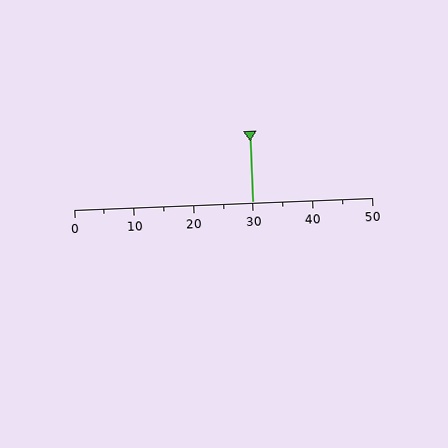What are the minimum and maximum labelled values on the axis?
The axis runs from 0 to 50.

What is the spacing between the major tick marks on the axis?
The major ticks are spaced 10 apart.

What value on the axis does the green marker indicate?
The marker indicates approximately 30.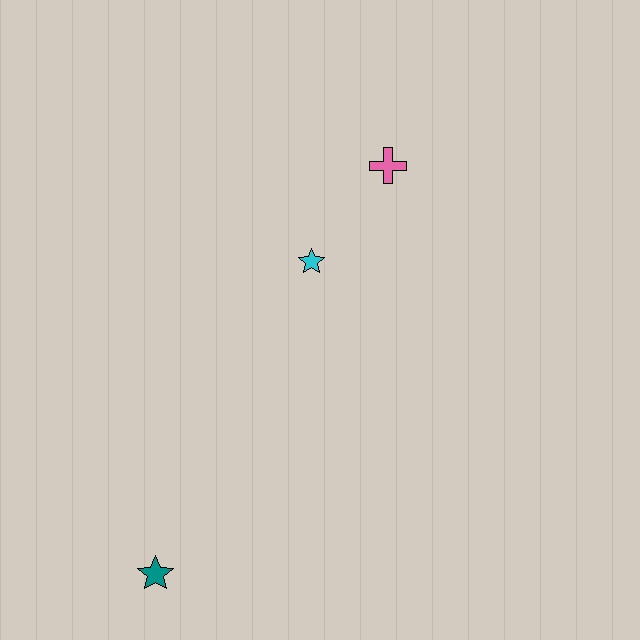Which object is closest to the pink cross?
The cyan star is closest to the pink cross.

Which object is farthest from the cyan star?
The teal star is farthest from the cyan star.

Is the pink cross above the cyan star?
Yes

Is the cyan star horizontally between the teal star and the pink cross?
Yes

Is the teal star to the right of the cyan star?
No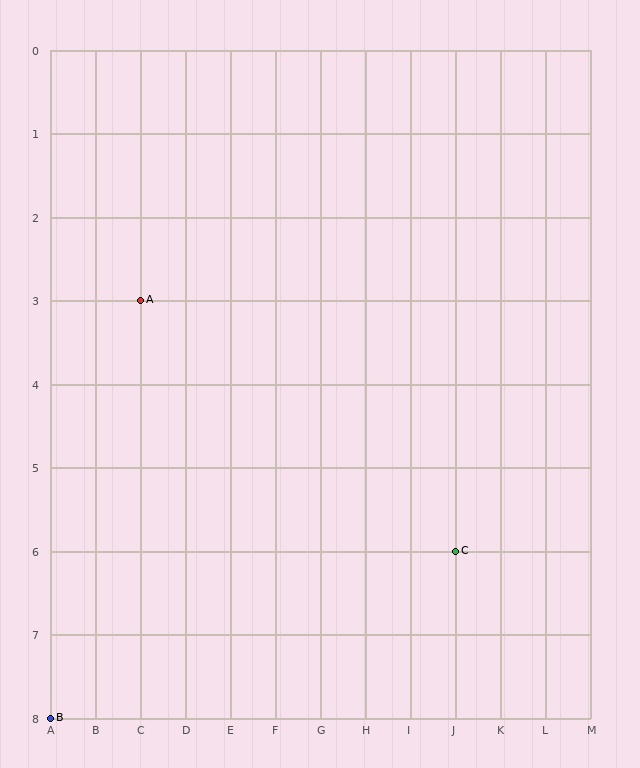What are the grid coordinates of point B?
Point B is at grid coordinates (A, 8).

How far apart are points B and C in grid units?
Points B and C are 9 columns and 2 rows apart (about 9.2 grid units diagonally).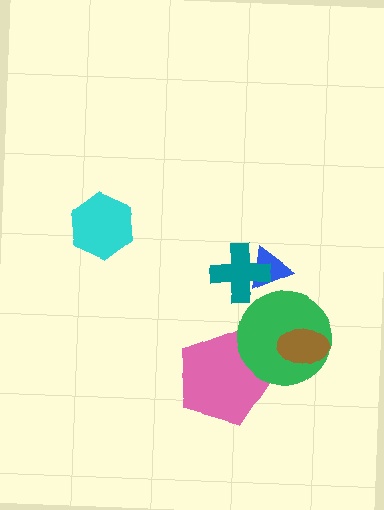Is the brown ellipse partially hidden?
No, no other shape covers it.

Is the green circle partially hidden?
Yes, it is partially covered by another shape.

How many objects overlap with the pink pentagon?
1 object overlaps with the pink pentagon.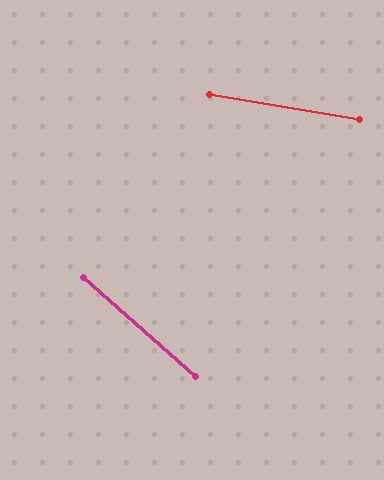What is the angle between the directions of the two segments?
Approximately 32 degrees.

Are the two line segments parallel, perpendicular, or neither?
Neither parallel nor perpendicular — they differ by about 32°.